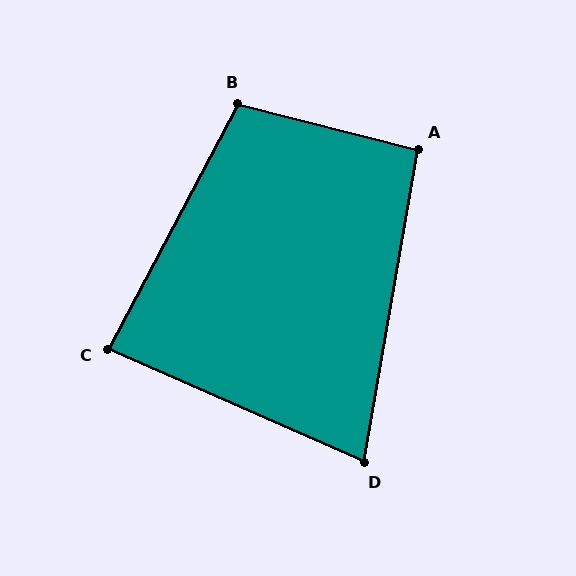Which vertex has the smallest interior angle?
D, at approximately 76 degrees.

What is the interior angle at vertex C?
Approximately 86 degrees (approximately right).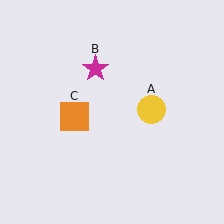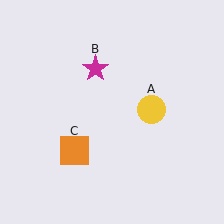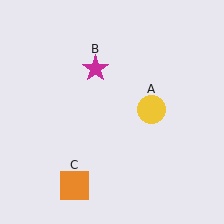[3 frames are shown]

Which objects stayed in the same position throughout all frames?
Yellow circle (object A) and magenta star (object B) remained stationary.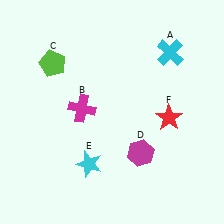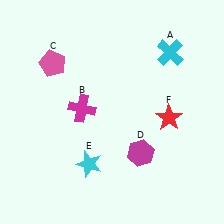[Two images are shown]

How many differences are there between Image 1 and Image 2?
There is 1 difference between the two images.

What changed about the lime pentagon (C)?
In Image 1, C is lime. In Image 2, it changed to pink.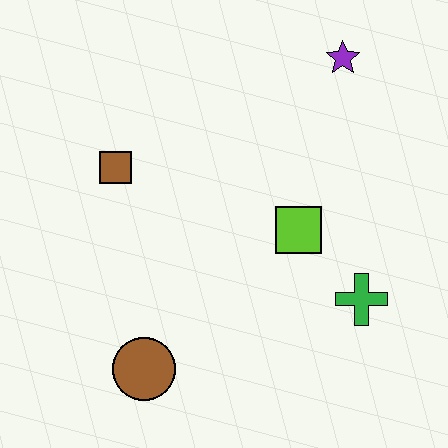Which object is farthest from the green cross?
The brown square is farthest from the green cross.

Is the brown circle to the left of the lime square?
Yes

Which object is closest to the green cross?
The lime square is closest to the green cross.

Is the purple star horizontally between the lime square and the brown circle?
No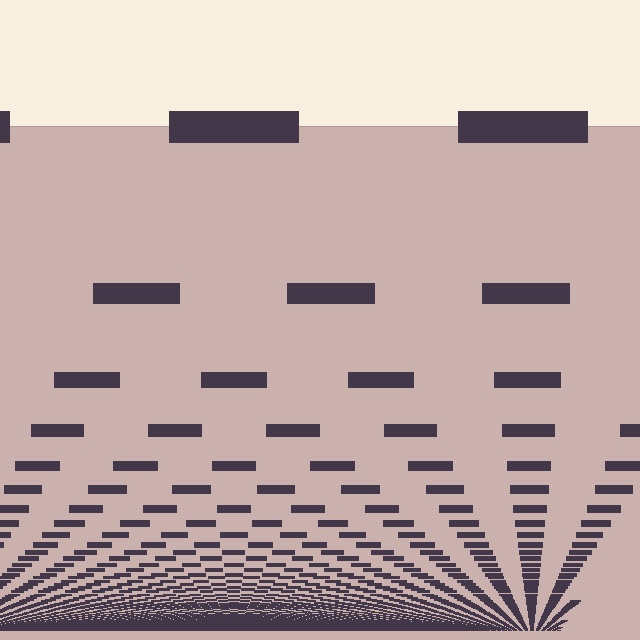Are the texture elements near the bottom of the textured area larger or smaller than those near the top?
Smaller. The gradient is inverted — elements near the bottom are smaller and denser.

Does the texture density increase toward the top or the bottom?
Density increases toward the bottom.